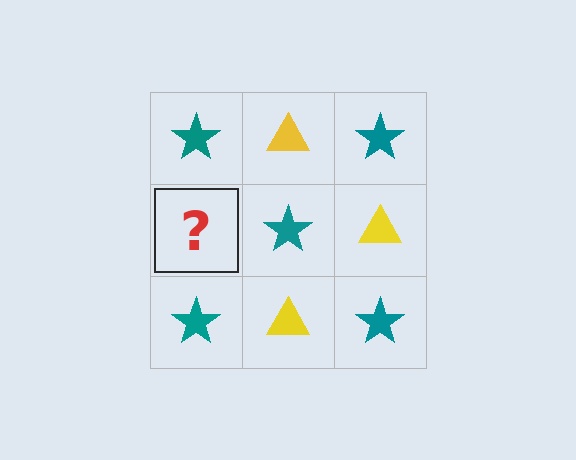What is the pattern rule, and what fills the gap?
The rule is that it alternates teal star and yellow triangle in a checkerboard pattern. The gap should be filled with a yellow triangle.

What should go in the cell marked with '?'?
The missing cell should contain a yellow triangle.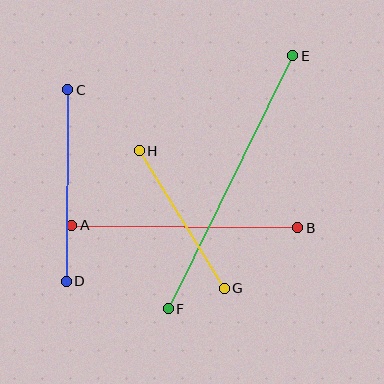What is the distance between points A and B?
The distance is approximately 226 pixels.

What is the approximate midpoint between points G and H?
The midpoint is at approximately (182, 220) pixels.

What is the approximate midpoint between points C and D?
The midpoint is at approximately (67, 185) pixels.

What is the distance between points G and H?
The distance is approximately 162 pixels.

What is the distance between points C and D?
The distance is approximately 191 pixels.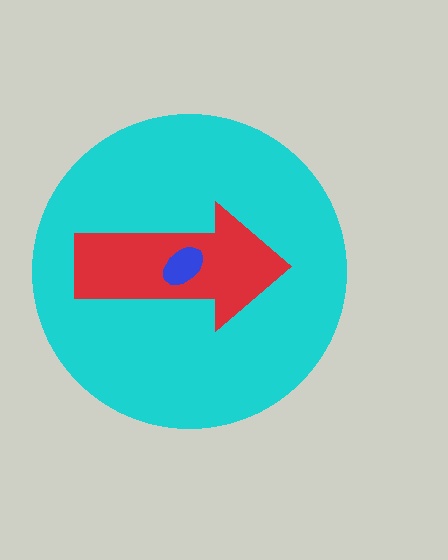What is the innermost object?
The blue ellipse.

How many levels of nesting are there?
3.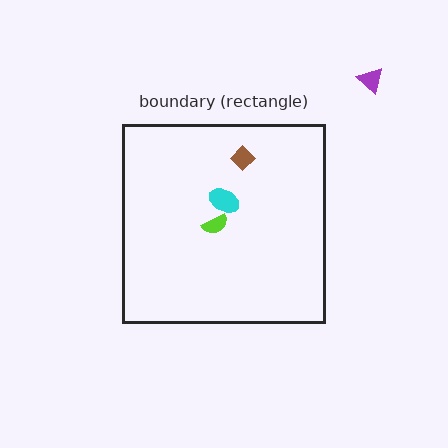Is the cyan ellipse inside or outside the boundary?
Inside.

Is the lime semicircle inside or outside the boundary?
Inside.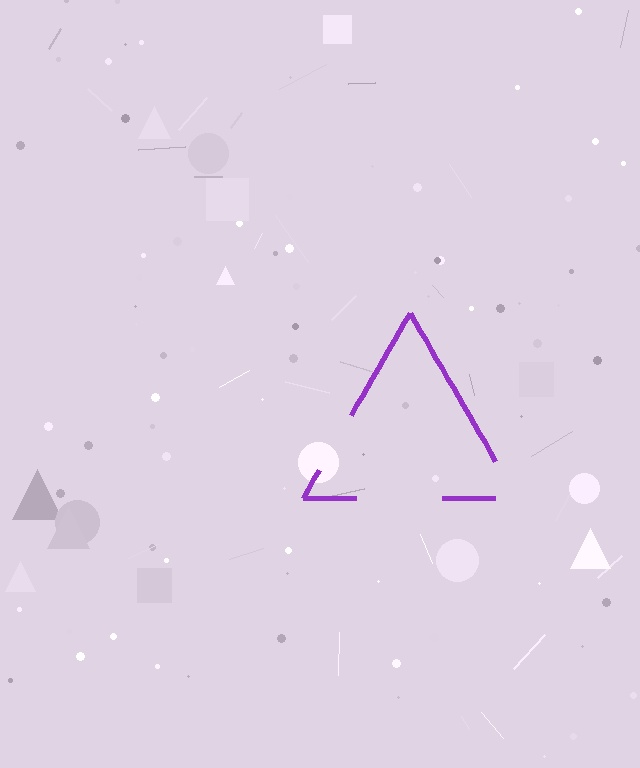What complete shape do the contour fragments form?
The contour fragments form a triangle.